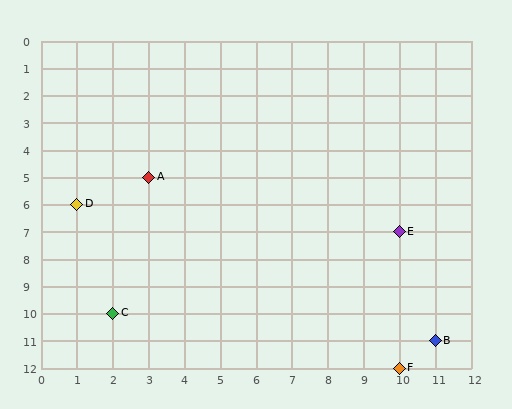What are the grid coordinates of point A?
Point A is at grid coordinates (3, 5).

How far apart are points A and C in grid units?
Points A and C are 1 column and 5 rows apart (about 5.1 grid units diagonally).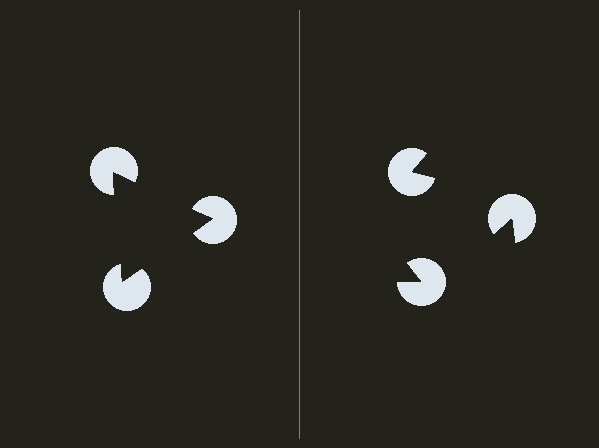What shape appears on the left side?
An illusory triangle.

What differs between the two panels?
The pac-man discs are positioned identically on both sides; only the wedge orientations differ. On the left they align to a triangle; on the right they are misaligned.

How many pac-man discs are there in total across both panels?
6 — 3 on each side.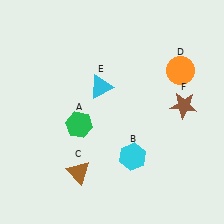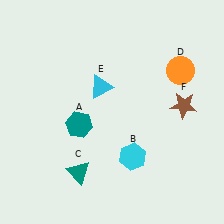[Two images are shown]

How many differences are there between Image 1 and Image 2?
There are 2 differences between the two images.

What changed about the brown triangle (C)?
In Image 1, C is brown. In Image 2, it changed to teal.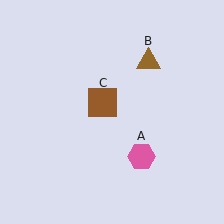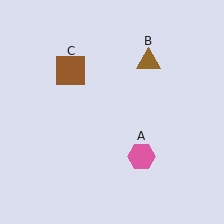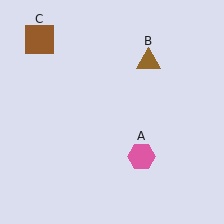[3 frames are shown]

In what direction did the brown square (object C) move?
The brown square (object C) moved up and to the left.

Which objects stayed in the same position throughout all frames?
Pink hexagon (object A) and brown triangle (object B) remained stationary.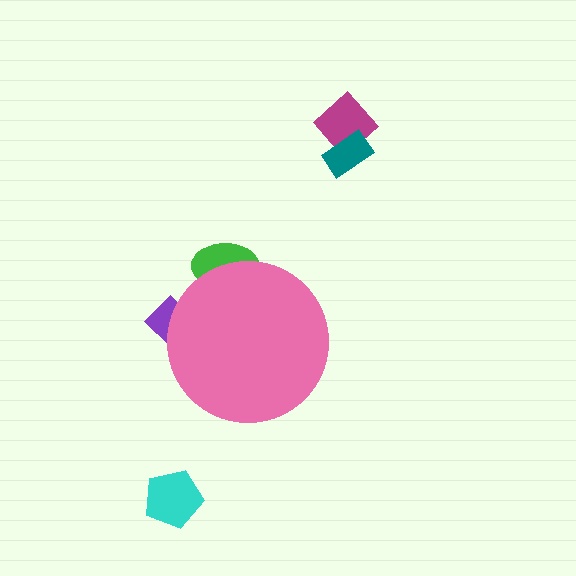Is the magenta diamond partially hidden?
No, the magenta diamond is fully visible.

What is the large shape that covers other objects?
A pink circle.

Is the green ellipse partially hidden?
Yes, the green ellipse is partially hidden behind the pink circle.